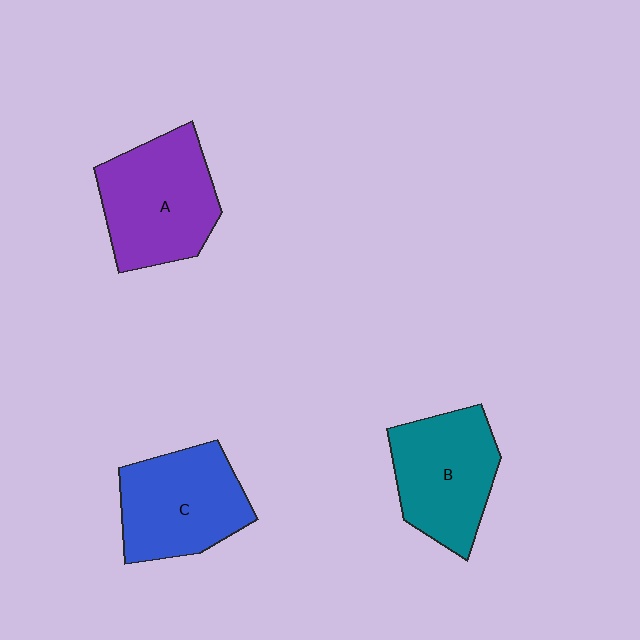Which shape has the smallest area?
Shape B (teal).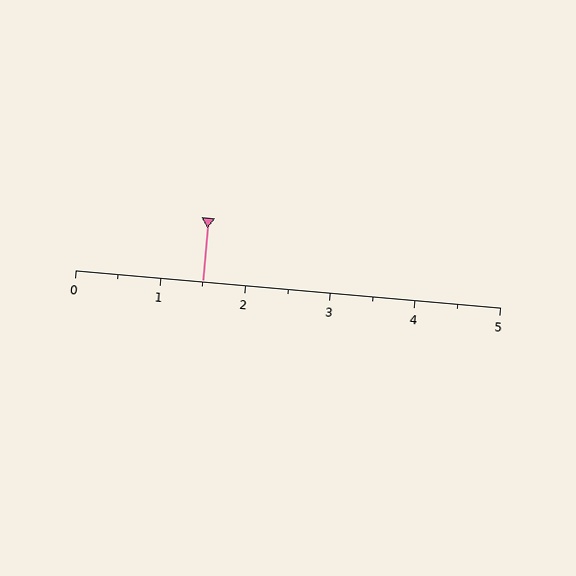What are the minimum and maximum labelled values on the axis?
The axis runs from 0 to 5.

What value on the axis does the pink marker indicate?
The marker indicates approximately 1.5.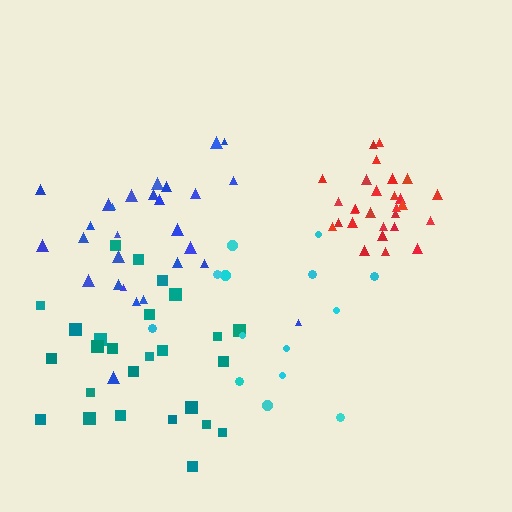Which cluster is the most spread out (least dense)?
Cyan.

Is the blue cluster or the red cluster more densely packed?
Red.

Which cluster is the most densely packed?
Red.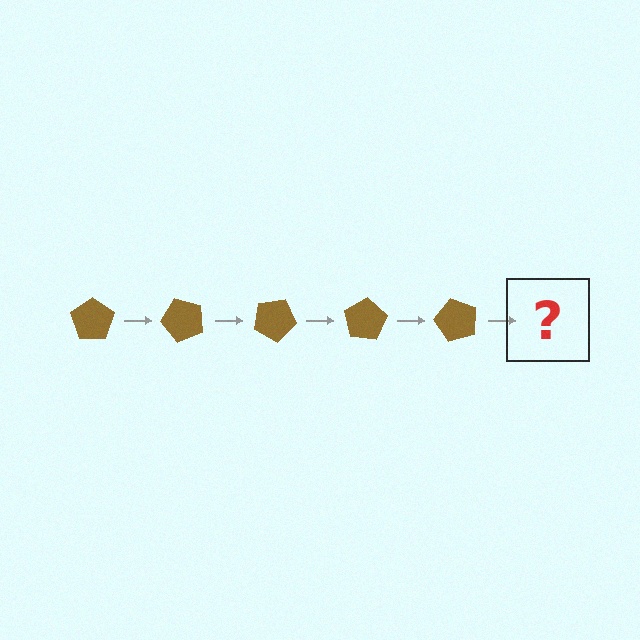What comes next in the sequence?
The next element should be a brown pentagon rotated 250 degrees.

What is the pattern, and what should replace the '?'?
The pattern is that the pentagon rotates 50 degrees each step. The '?' should be a brown pentagon rotated 250 degrees.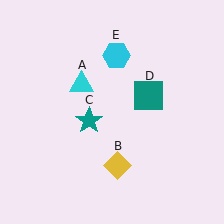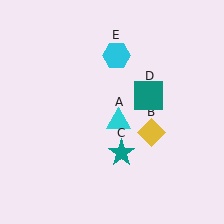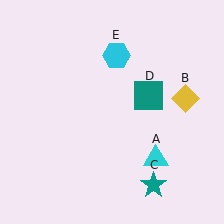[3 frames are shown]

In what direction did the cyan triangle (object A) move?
The cyan triangle (object A) moved down and to the right.